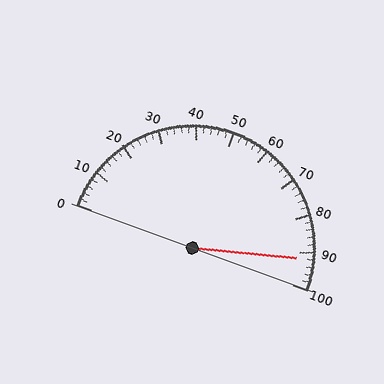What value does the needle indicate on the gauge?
The needle indicates approximately 92.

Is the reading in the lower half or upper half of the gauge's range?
The reading is in the upper half of the range (0 to 100).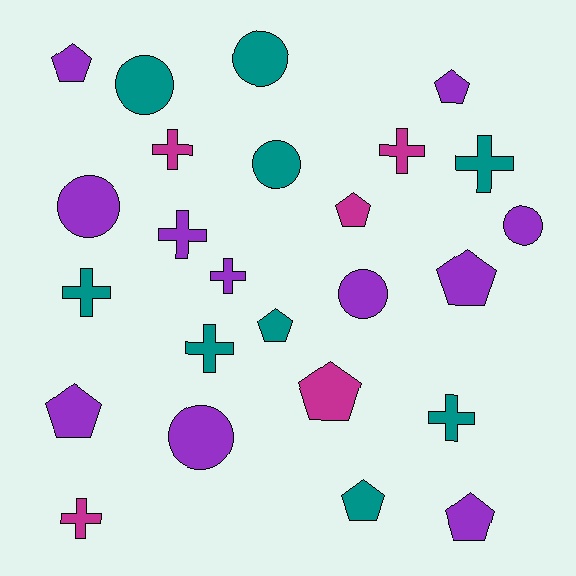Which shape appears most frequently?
Pentagon, with 9 objects.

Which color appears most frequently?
Purple, with 11 objects.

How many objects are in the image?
There are 25 objects.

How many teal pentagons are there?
There are 2 teal pentagons.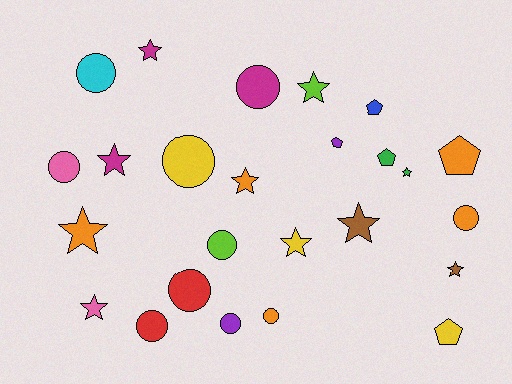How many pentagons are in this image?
There are 5 pentagons.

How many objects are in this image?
There are 25 objects.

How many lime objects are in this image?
There are 2 lime objects.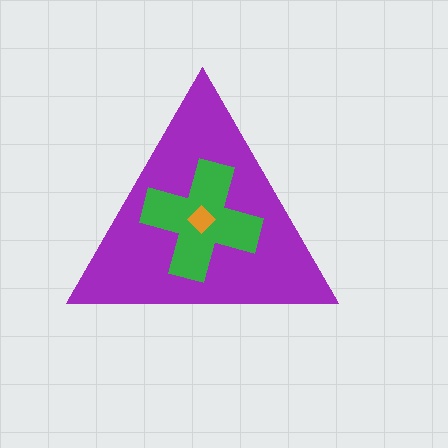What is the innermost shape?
The orange diamond.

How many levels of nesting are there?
3.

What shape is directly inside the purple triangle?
The green cross.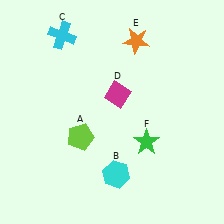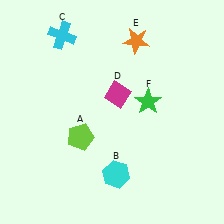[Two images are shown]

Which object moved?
The green star (F) moved up.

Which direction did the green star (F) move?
The green star (F) moved up.